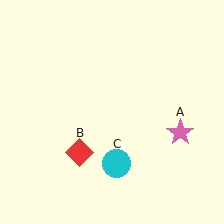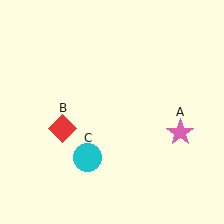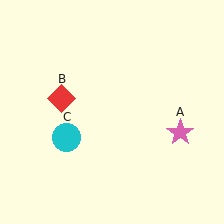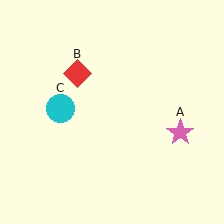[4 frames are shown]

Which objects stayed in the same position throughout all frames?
Pink star (object A) remained stationary.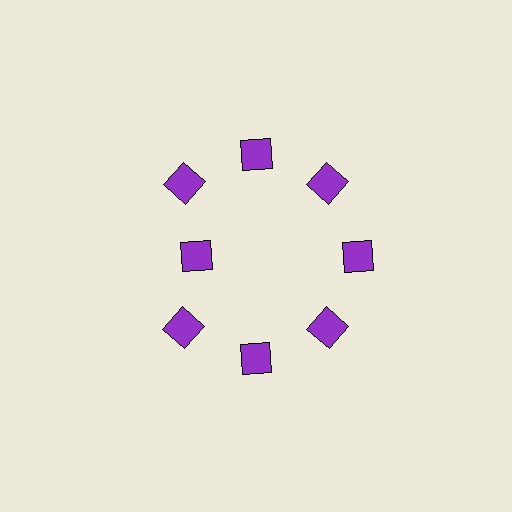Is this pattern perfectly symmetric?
No. The 8 purple diamonds are arranged in a ring, but one element near the 9 o'clock position is pulled inward toward the center, breaking the 8-fold rotational symmetry.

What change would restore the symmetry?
The symmetry would be restored by moving it outward, back onto the ring so that all 8 diamonds sit at equal angles and equal distance from the center.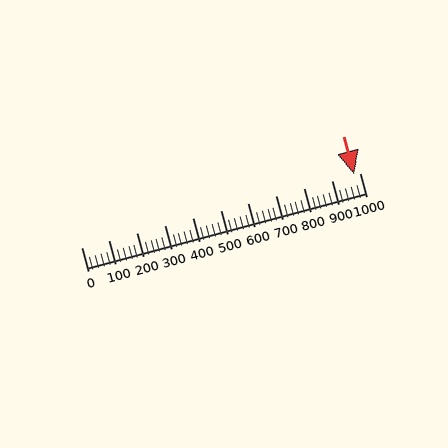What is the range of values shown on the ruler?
The ruler shows values from 0 to 1000.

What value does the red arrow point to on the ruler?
The red arrow points to approximately 980.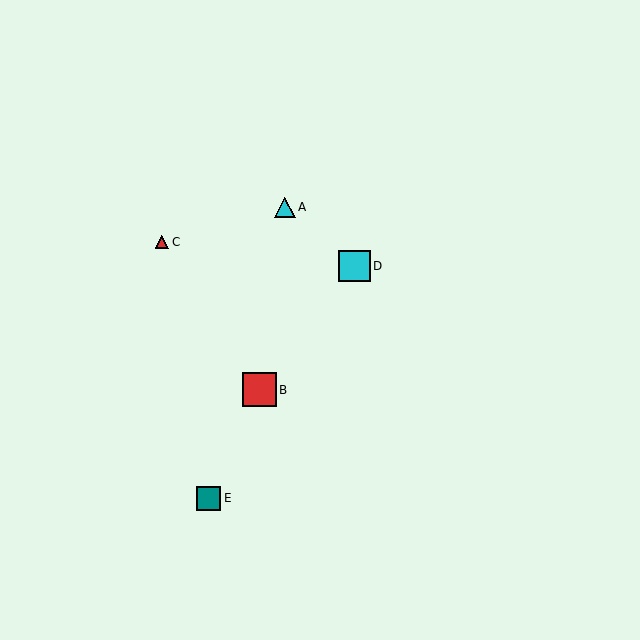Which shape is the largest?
The red square (labeled B) is the largest.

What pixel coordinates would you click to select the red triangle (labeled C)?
Click at (162, 242) to select the red triangle C.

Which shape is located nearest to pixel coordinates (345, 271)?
The cyan square (labeled D) at (354, 266) is nearest to that location.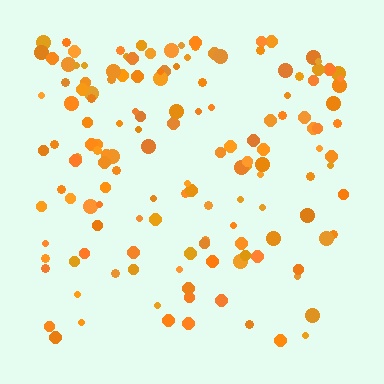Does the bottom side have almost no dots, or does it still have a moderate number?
Still a moderate number, just noticeably fewer than the top.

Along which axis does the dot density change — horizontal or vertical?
Vertical.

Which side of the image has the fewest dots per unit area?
The bottom.